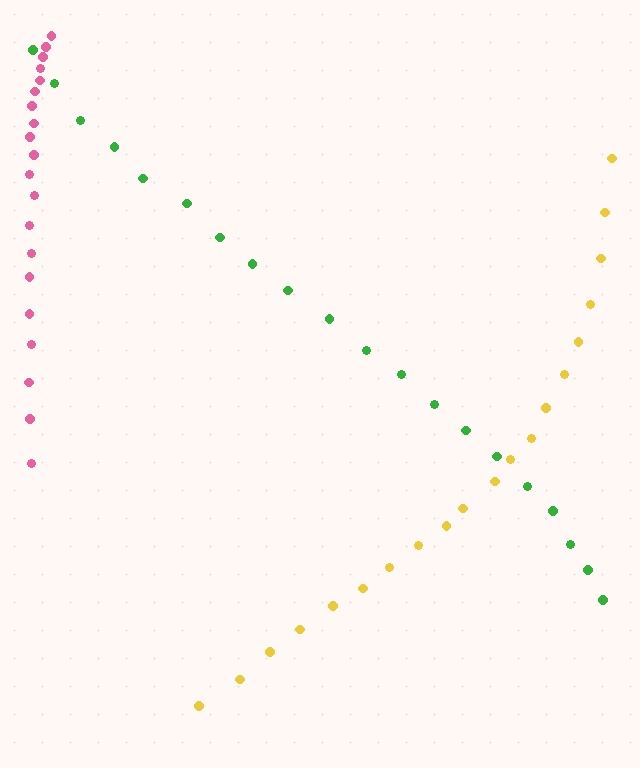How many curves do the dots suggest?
There are 3 distinct paths.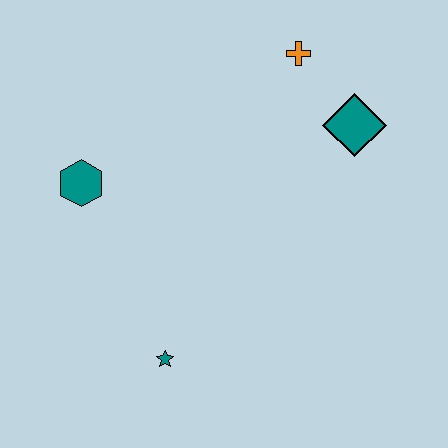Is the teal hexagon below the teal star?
No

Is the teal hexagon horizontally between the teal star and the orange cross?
No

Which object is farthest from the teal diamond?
The teal star is farthest from the teal diamond.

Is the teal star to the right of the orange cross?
No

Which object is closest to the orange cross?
The teal diamond is closest to the orange cross.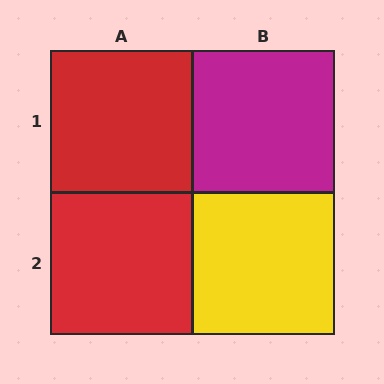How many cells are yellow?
1 cell is yellow.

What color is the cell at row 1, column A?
Red.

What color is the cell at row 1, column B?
Magenta.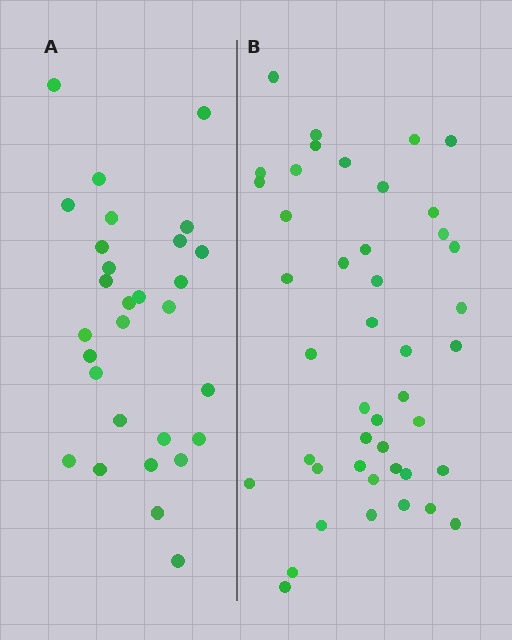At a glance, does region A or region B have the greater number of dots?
Region B (the right region) has more dots.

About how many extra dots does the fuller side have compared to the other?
Region B has approximately 15 more dots than region A.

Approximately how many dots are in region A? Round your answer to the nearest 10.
About 30 dots. (The exact count is 29, which rounds to 30.)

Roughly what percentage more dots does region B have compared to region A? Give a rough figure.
About 50% more.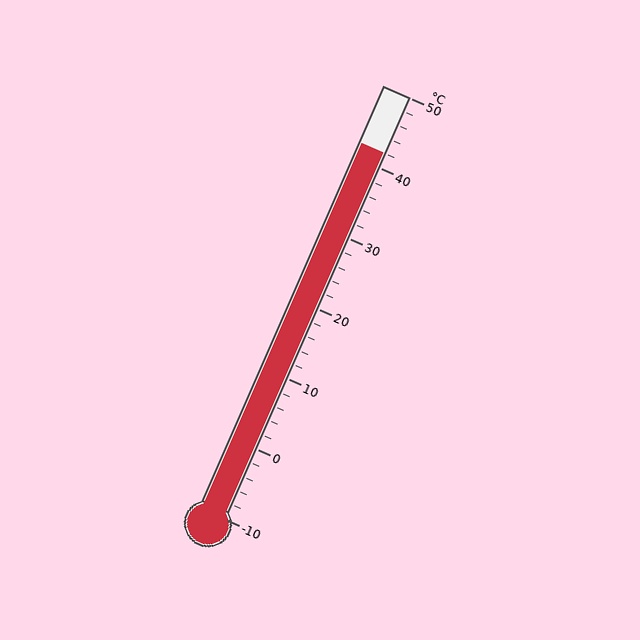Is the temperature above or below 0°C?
The temperature is above 0°C.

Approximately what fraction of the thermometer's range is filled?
The thermometer is filled to approximately 85% of its range.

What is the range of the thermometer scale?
The thermometer scale ranges from -10°C to 50°C.